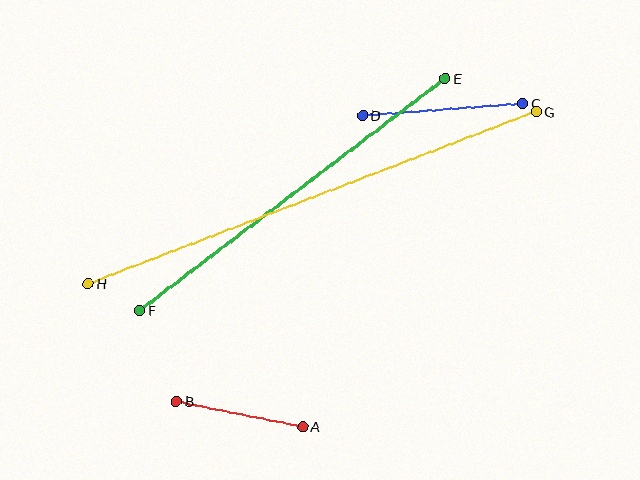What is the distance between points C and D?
The distance is approximately 161 pixels.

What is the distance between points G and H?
The distance is approximately 480 pixels.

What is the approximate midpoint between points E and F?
The midpoint is at approximately (293, 194) pixels.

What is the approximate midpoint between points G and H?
The midpoint is at approximately (312, 198) pixels.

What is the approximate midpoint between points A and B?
The midpoint is at approximately (240, 414) pixels.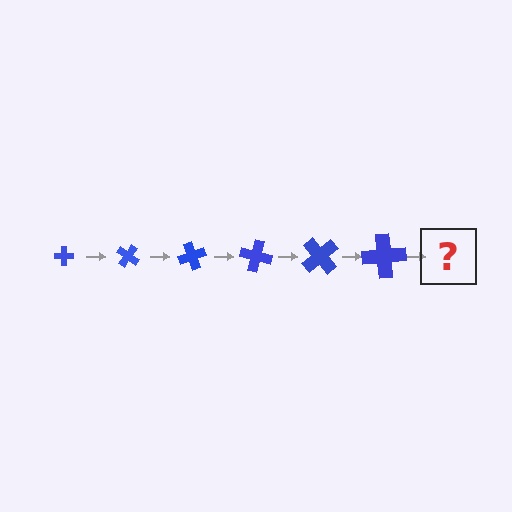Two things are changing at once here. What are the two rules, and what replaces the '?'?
The two rules are that the cross grows larger each step and it rotates 35 degrees each step. The '?' should be a cross, larger than the previous one and rotated 210 degrees from the start.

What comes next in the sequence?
The next element should be a cross, larger than the previous one and rotated 210 degrees from the start.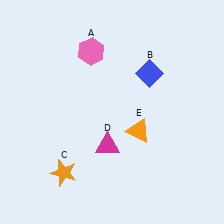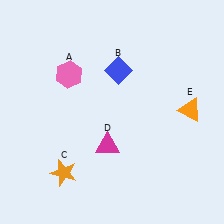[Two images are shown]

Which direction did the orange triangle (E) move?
The orange triangle (E) moved right.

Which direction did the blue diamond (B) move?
The blue diamond (B) moved left.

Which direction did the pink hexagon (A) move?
The pink hexagon (A) moved down.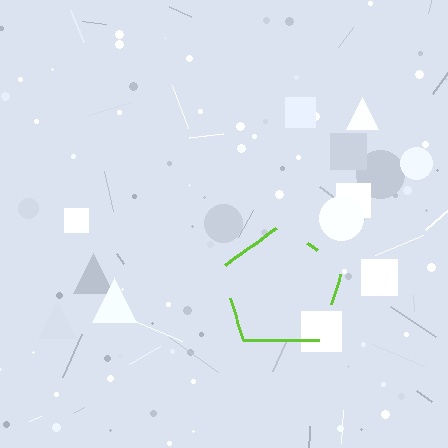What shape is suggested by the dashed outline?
The dashed outline suggests a pentagon.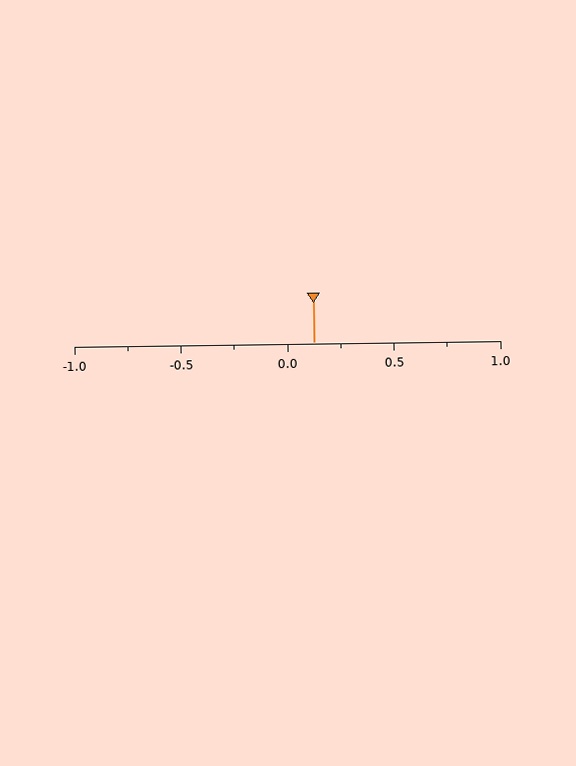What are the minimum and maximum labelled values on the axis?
The axis runs from -1.0 to 1.0.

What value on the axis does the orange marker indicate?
The marker indicates approximately 0.12.